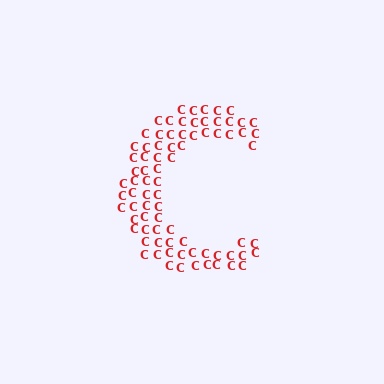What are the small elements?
The small elements are letter C's.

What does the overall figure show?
The overall figure shows the letter C.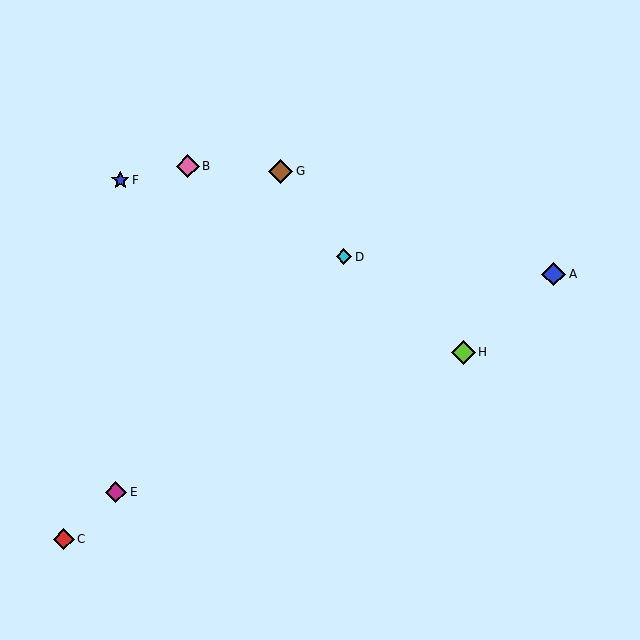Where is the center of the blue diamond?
The center of the blue diamond is at (554, 274).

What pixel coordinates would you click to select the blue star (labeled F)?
Click at (120, 180) to select the blue star F.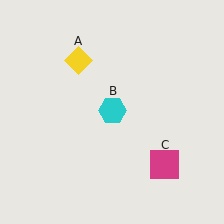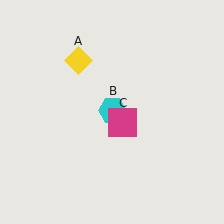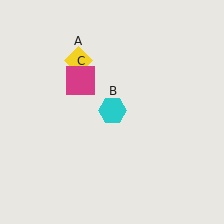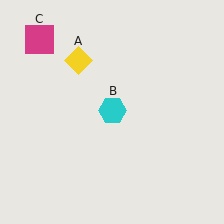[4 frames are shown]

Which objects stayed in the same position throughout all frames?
Yellow diamond (object A) and cyan hexagon (object B) remained stationary.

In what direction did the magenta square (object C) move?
The magenta square (object C) moved up and to the left.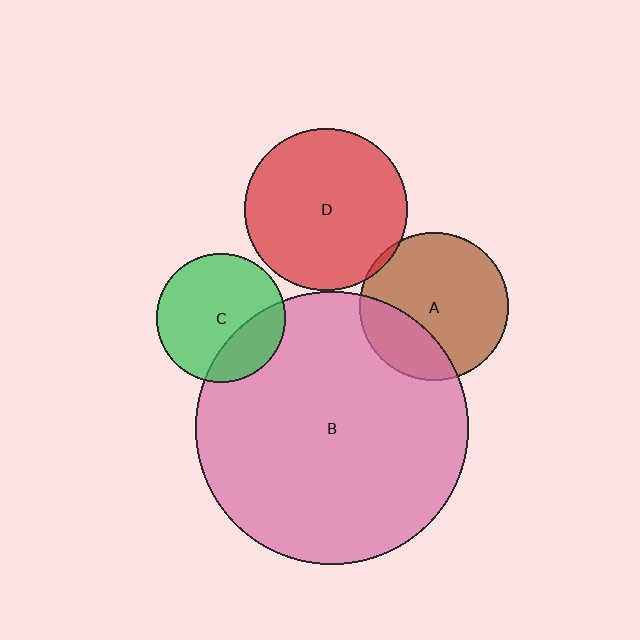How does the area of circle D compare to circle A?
Approximately 1.2 times.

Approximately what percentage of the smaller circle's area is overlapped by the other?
Approximately 25%.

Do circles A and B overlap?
Yes.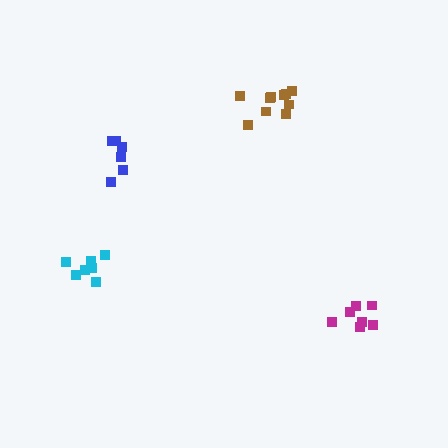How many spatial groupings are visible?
There are 4 spatial groupings.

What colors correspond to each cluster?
The clusters are colored: magenta, blue, cyan, brown.